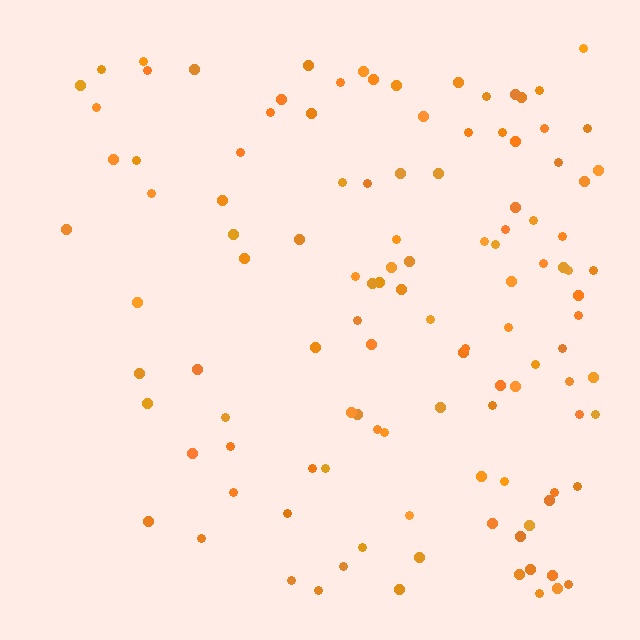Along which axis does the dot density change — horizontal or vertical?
Horizontal.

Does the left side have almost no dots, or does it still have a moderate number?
Still a moderate number, just noticeably fewer than the right.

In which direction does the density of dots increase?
From left to right, with the right side densest.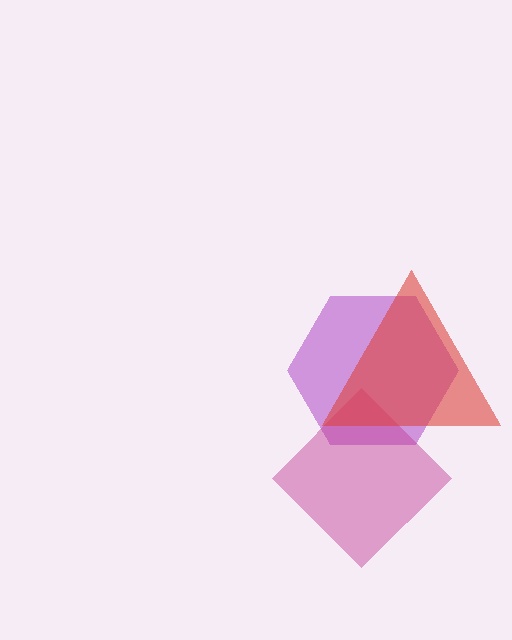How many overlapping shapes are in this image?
There are 3 overlapping shapes in the image.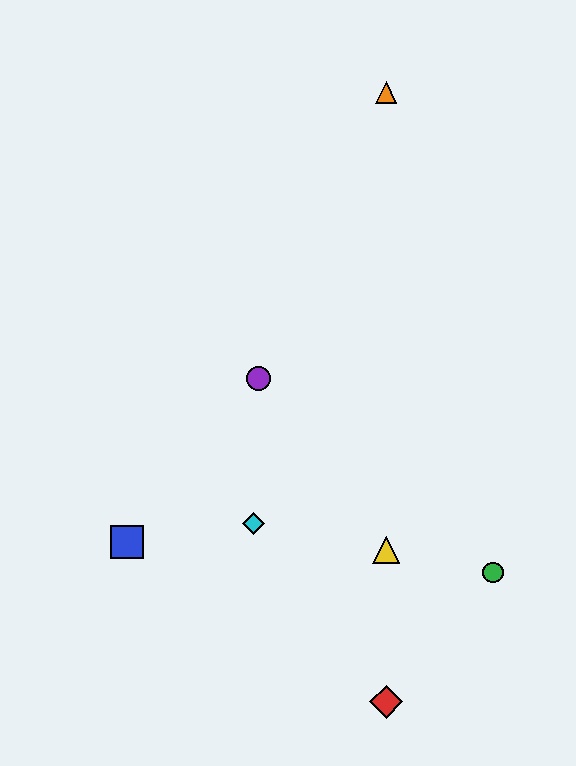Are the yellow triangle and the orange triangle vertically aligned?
Yes, both are at x≈386.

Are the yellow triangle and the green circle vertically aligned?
No, the yellow triangle is at x≈386 and the green circle is at x≈493.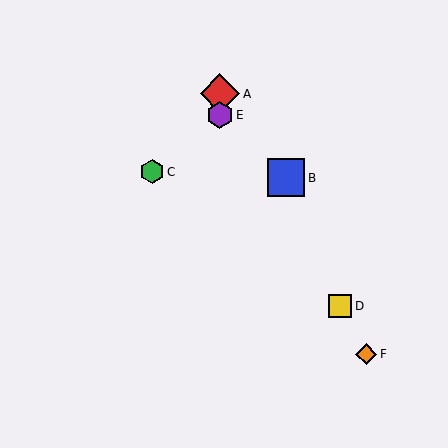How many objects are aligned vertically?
2 objects (A, E) are aligned vertically.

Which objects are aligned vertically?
Objects A, E are aligned vertically.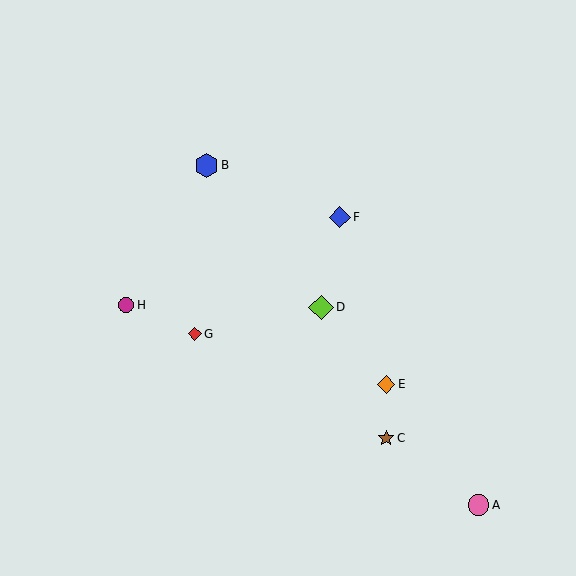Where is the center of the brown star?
The center of the brown star is at (386, 438).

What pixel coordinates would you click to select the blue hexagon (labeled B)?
Click at (206, 166) to select the blue hexagon B.